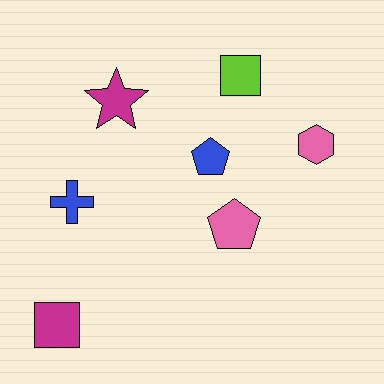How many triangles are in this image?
There are no triangles.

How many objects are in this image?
There are 7 objects.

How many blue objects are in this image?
There are 2 blue objects.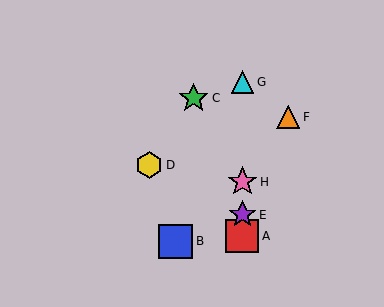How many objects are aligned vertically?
4 objects (A, E, G, H) are aligned vertically.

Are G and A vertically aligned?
Yes, both are at x≈242.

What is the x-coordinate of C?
Object C is at x≈194.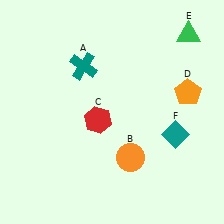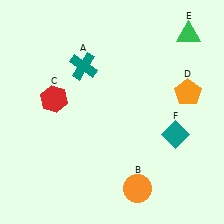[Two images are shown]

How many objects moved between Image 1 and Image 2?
2 objects moved between the two images.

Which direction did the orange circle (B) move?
The orange circle (B) moved down.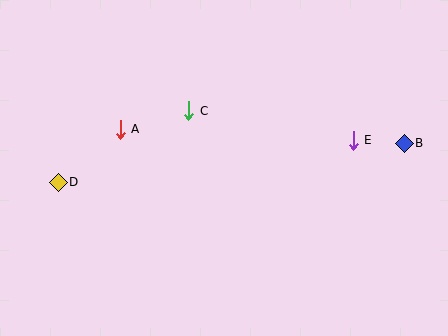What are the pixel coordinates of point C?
Point C is at (189, 111).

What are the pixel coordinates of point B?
Point B is at (404, 143).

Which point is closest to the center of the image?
Point C at (189, 111) is closest to the center.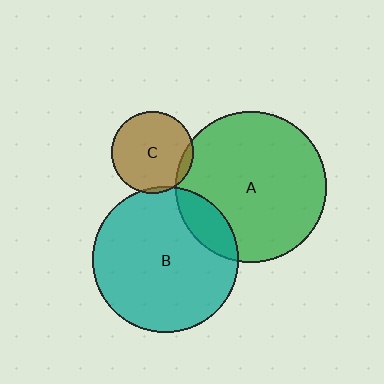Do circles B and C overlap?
Yes.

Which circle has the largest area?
Circle A (green).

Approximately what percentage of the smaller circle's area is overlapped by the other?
Approximately 5%.